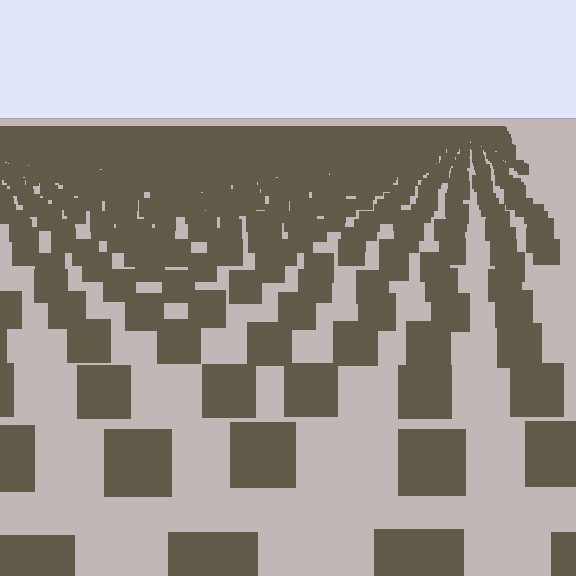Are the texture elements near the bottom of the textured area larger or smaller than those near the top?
Larger. Near the bottom, elements are closer to the viewer and appear at a bigger on-screen size.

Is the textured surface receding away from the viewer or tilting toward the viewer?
The surface is receding away from the viewer. Texture elements get smaller and denser toward the top.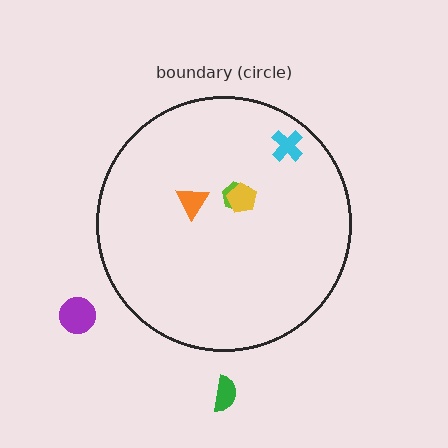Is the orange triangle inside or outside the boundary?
Inside.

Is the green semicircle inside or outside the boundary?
Outside.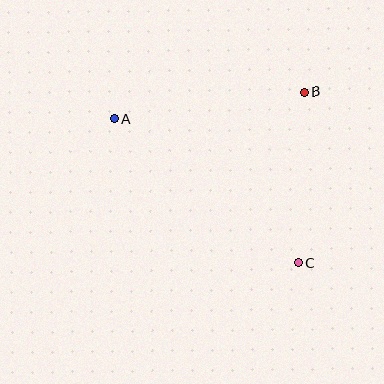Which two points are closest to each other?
Points B and C are closest to each other.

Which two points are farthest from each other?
Points A and C are farthest from each other.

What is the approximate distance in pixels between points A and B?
The distance between A and B is approximately 192 pixels.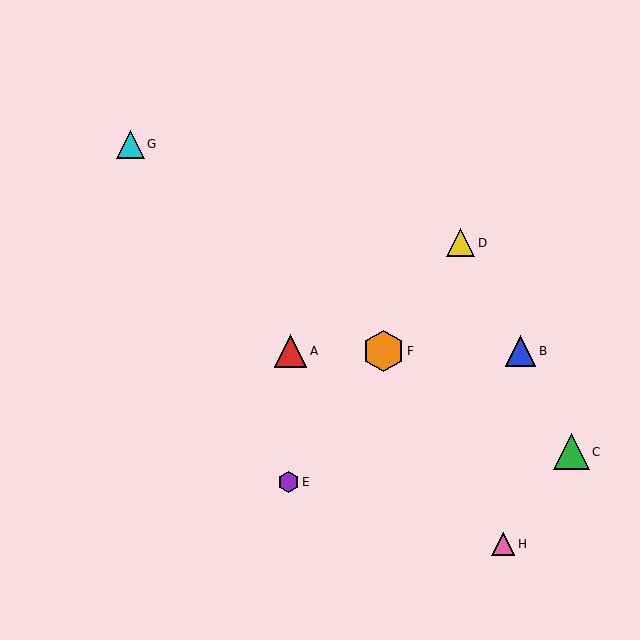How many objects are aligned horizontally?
3 objects (A, B, F) are aligned horizontally.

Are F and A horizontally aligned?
Yes, both are at y≈351.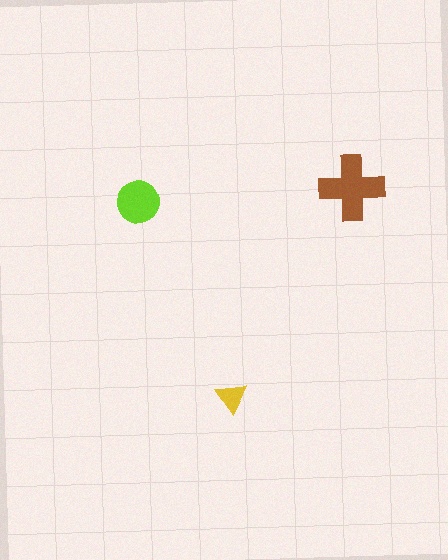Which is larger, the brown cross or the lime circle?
The brown cross.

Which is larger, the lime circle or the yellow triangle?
The lime circle.